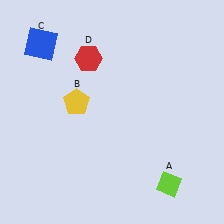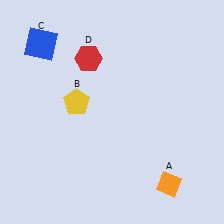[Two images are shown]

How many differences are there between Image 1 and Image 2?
There is 1 difference between the two images.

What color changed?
The diamond (A) changed from lime in Image 1 to orange in Image 2.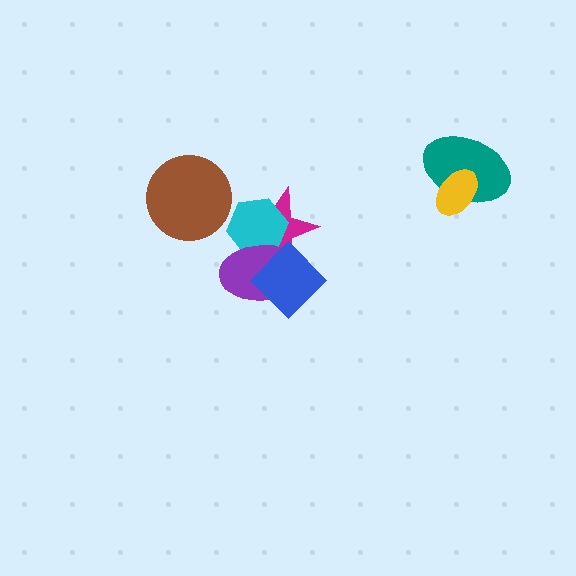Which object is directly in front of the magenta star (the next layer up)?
The cyan hexagon is directly in front of the magenta star.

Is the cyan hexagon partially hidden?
Yes, it is partially covered by another shape.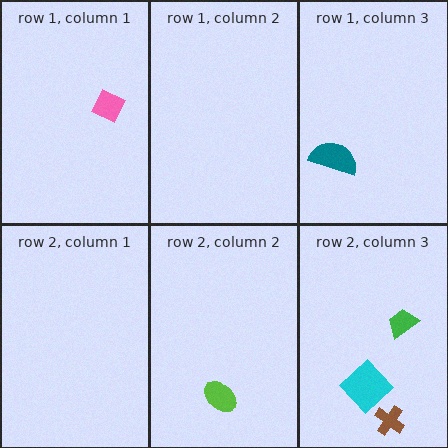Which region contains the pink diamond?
The row 1, column 1 region.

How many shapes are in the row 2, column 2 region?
1.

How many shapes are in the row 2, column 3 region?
3.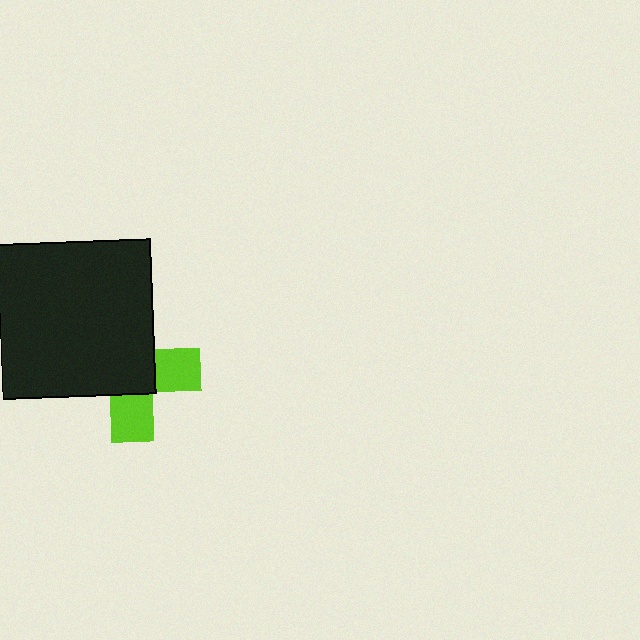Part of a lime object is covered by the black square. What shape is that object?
It is a cross.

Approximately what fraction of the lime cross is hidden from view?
Roughly 61% of the lime cross is hidden behind the black square.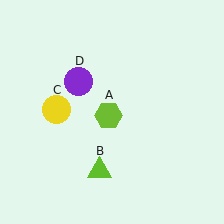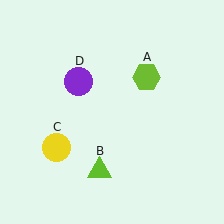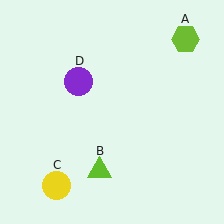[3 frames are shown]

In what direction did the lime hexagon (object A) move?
The lime hexagon (object A) moved up and to the right.